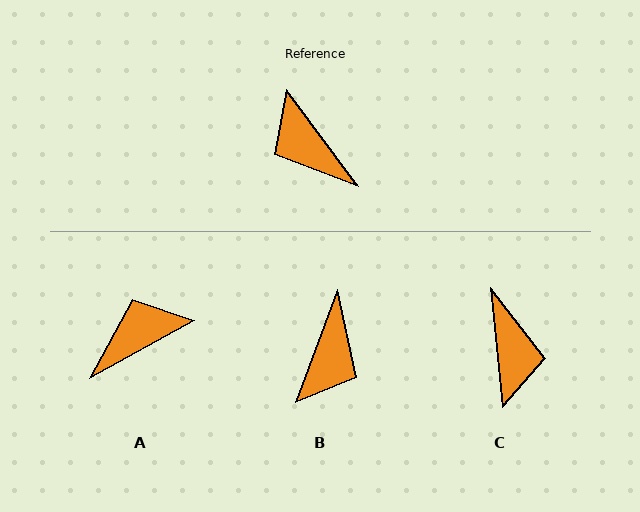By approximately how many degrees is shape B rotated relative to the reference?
Approximately 123 degrees counter-clockwise.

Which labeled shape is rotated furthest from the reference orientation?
C, about 149 degrees away.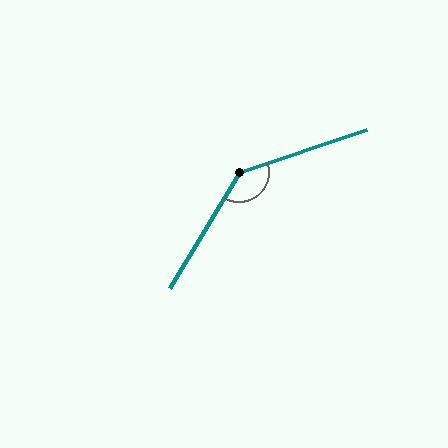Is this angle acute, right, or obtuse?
It is obtuse.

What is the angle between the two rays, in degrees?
Approximately 139 degrees.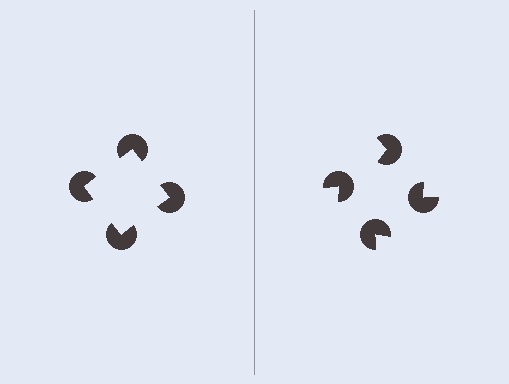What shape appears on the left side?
An illusory square.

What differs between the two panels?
The pac-man discs are positioned identically on both sides; only the wedge orientations differ. On the left they align to a square; on the right they are misaligned.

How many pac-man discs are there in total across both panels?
8 — 4 on each side.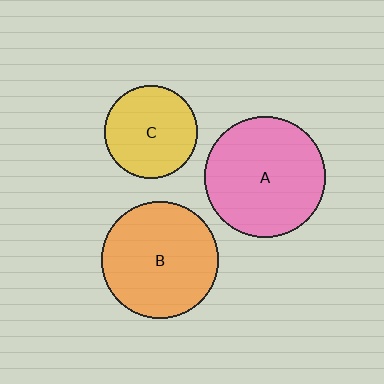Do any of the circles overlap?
No, none of the circles overlap.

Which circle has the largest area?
Circle A (pink).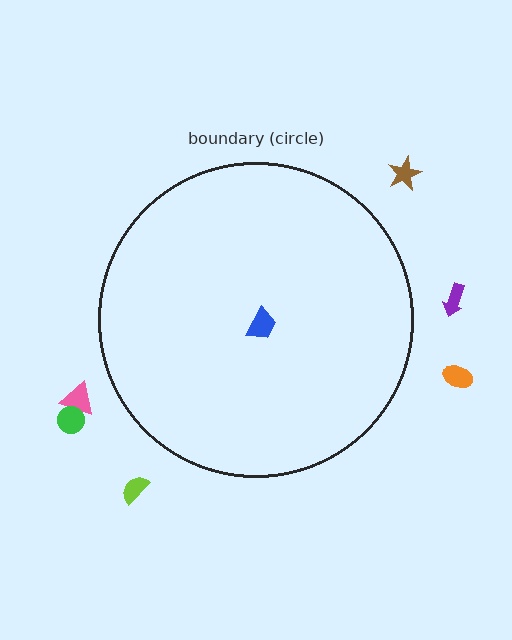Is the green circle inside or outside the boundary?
Outside.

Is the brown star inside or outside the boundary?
Outside.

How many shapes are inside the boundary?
1 inside, 6 outside.